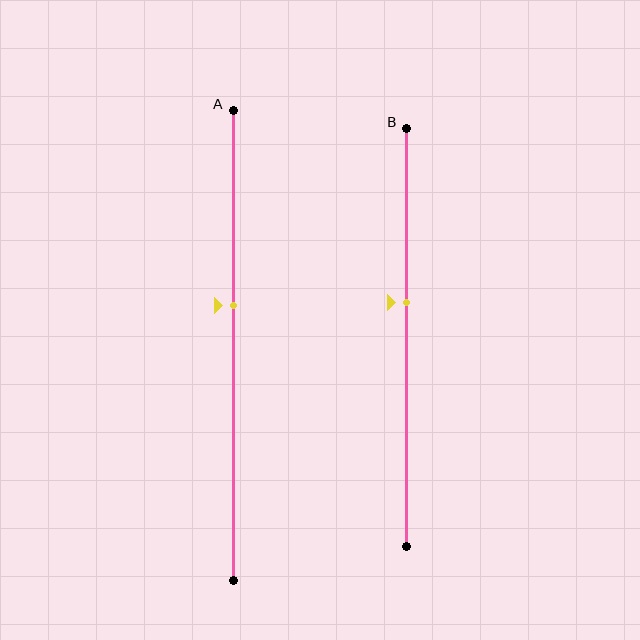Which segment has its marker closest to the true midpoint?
Segment B has its marker closest to the true midpoint.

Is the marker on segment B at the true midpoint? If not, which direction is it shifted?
No, the marker on segment B is shifted upward by about 8% of the segment length.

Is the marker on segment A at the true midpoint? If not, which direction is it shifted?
No, the marker on segment A is shifted upward by about 9% of the segment length.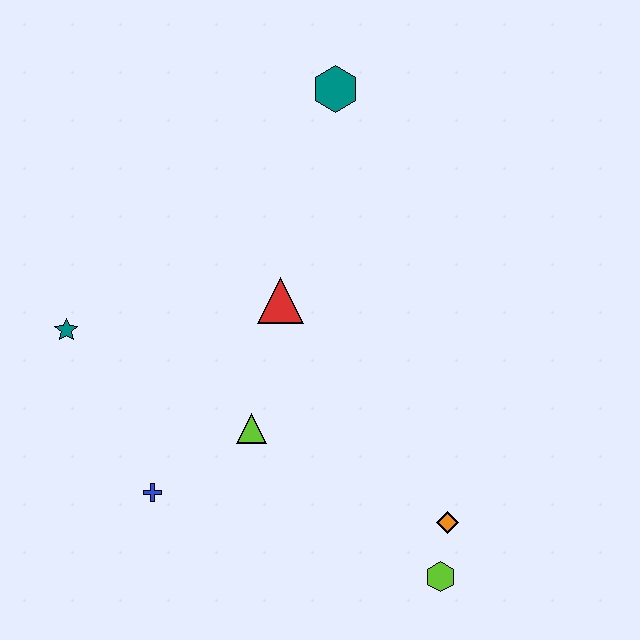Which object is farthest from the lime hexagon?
The teal hexagon is farthest from the lime hexagon.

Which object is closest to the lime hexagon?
The orange diamond is closest to the lime hexagon.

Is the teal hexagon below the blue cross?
No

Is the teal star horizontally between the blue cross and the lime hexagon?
No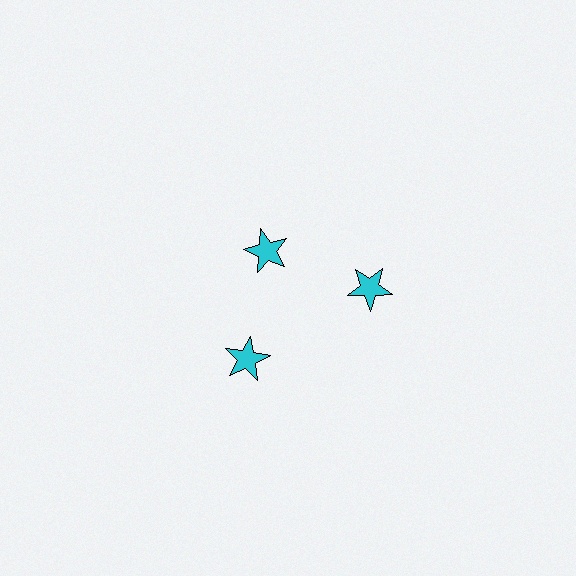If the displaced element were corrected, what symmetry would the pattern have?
It would have 3-fold rotational symmetry — the pattern would map onto itself every 120 degrees.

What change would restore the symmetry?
The symmetry would be restored by moving it outward, back onto the ring so that all 3 stars sit at equal angles and equal distance from the center.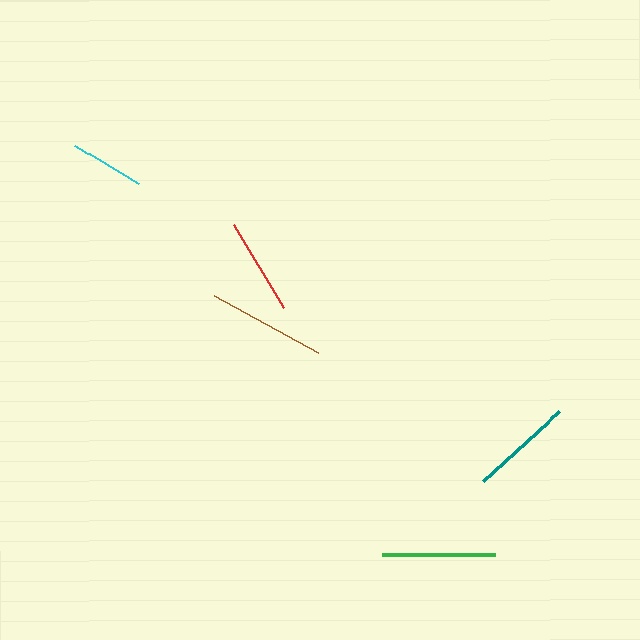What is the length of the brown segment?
The brown segment is approximately 119 pixels long.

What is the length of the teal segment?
The teal segment is approximately 102 pixels long.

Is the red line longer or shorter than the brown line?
The brown line is longer than the red line.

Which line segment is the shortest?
The cyan line is the shortest at approximately 74 pixels.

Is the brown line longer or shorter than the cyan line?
The brown line is longer than the cyan line.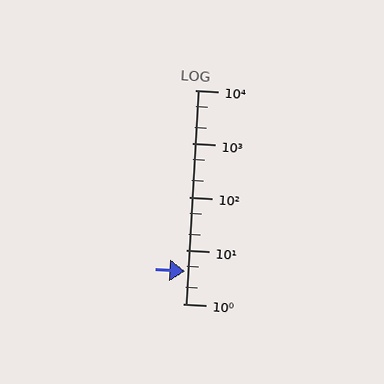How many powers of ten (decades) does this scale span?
The scale spans 4 decades, from 1 to 10000.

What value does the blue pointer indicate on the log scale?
The pointer indicates approximately 4.1.